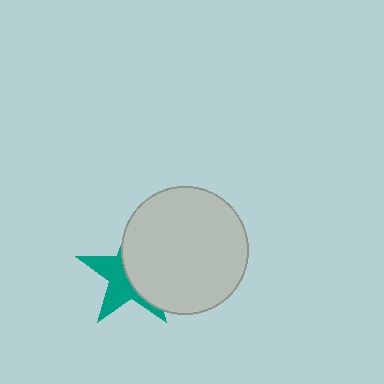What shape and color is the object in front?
The object in front is a light gray circle.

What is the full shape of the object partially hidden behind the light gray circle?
The partially hidden object is a teal star.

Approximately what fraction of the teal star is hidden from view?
Roughly 55% of the teal star is hidden behind the light gray circle.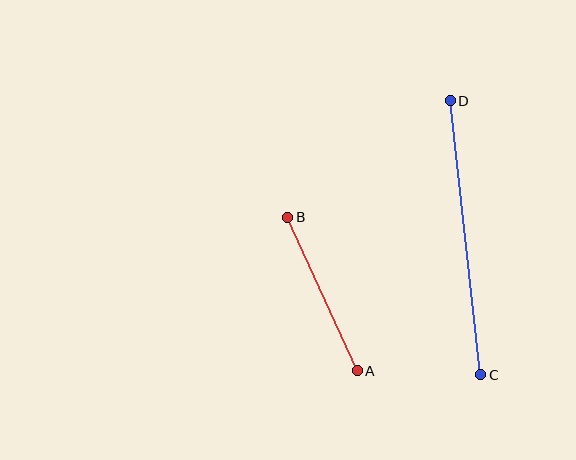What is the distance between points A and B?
The distance is approximately 169 pixels.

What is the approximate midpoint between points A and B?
The midpoint is at approximately (323, 294) pixels.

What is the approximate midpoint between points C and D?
The midpoint is at approximately (466, 238) pixels.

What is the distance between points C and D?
The distance is approximately 276 pixels.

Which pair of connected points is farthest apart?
Points C and D are farthest apart.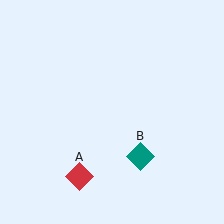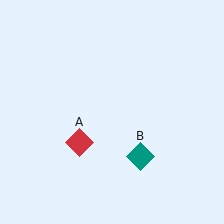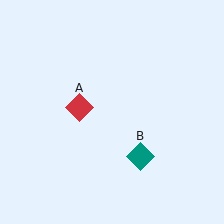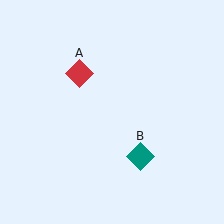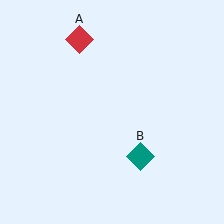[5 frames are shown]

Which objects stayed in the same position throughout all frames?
Teal diamond (object B) remained stationary.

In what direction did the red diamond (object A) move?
The red diamond (object A) moved up.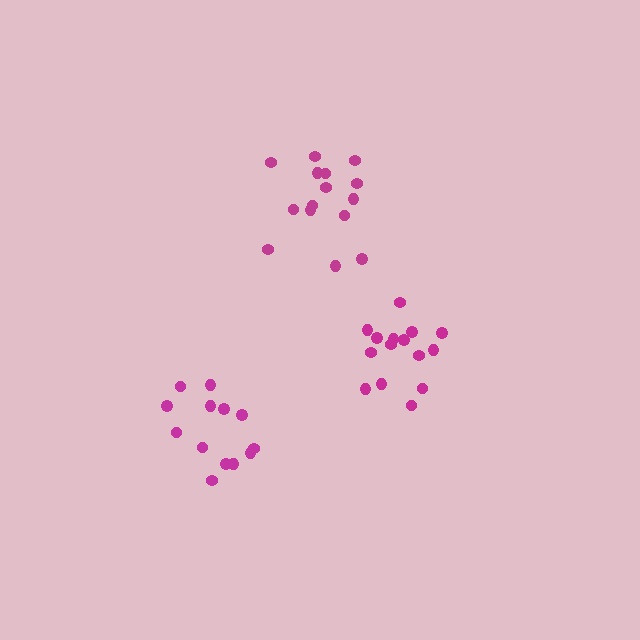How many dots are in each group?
Group 1: 13 dots, Group 2: 15 dots, Group 3: 15 dots (43 total).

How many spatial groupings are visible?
There are 3 spatial groupings.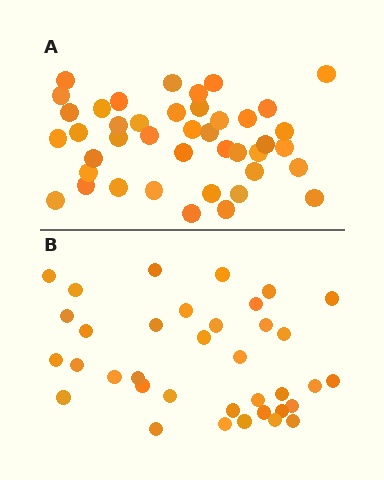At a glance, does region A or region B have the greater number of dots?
Region A (the top region) has more dots.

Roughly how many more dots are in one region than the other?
Region A has about 6 more dots than region B.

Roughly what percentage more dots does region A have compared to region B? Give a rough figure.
About 15% more.